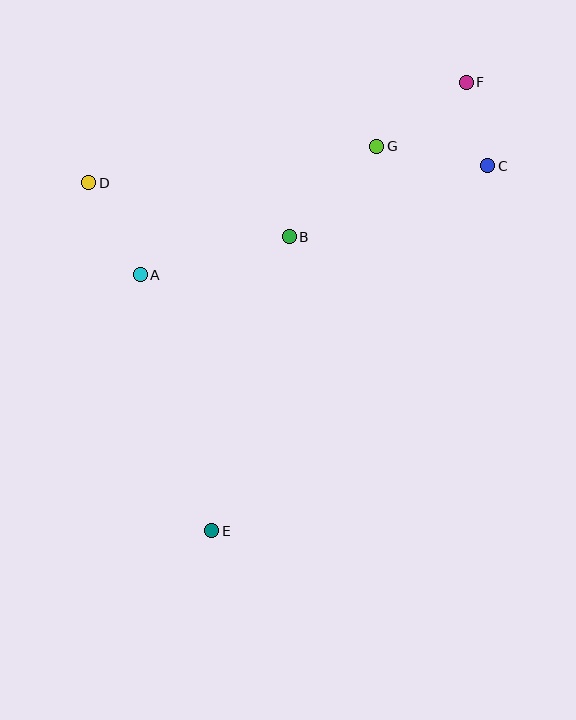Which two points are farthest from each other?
Points E and F are farthest from each other.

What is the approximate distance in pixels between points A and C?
The distance between A and C is approximately 364 pixels.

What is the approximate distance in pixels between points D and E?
The distance between D and E is approximately 369 pixels.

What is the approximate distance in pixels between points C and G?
The distance between C and G is approximately 113 pixels.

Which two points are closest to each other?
Points C and F are closest to each other.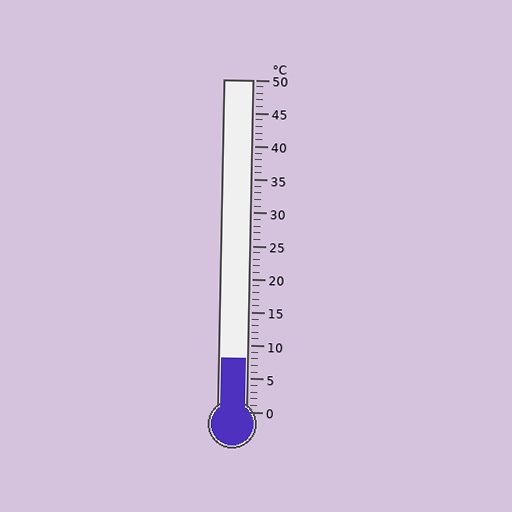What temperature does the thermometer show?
The thermometer shows approximately 8°C.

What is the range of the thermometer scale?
The thermometer scale ranges from 0°C to 50°C.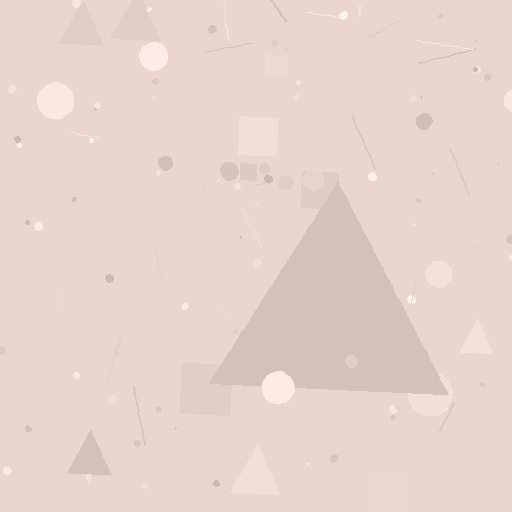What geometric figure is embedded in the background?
A triangle is embedded in the background.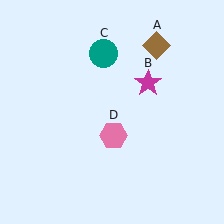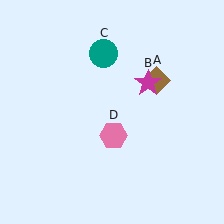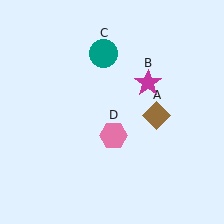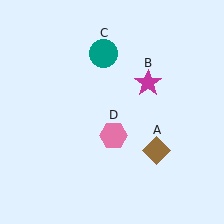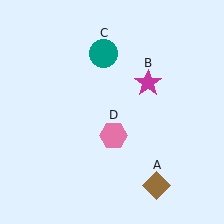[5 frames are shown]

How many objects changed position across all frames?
1 object changed position: brown diamond (object A).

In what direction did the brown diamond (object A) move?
The brown diamond (object A) moved down.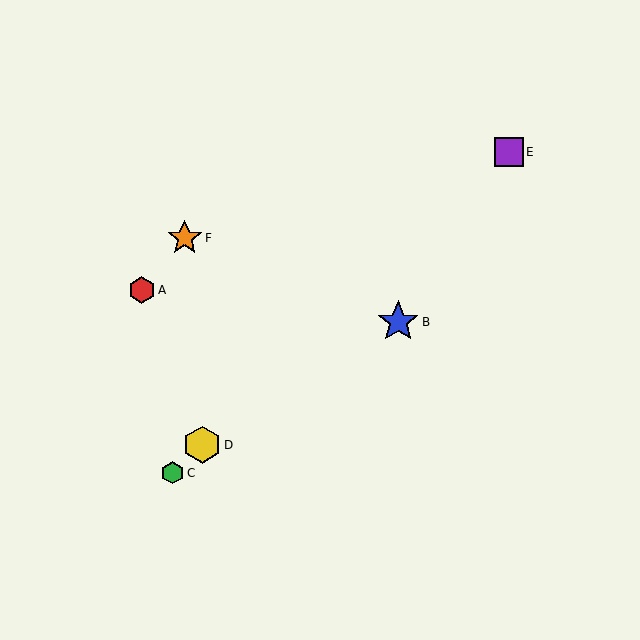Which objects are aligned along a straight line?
Objects C, D, E are aligned along a straight line.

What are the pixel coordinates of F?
Object F is at (185, 238).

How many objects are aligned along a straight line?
3 objects (C, D, E) are aligned along a straight line.